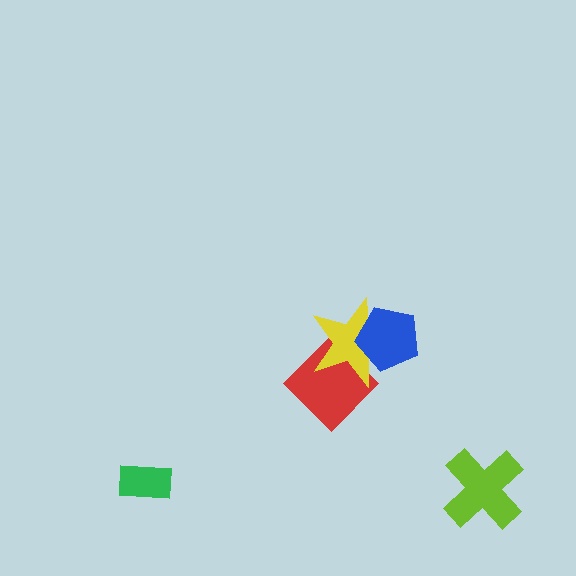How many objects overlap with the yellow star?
2 objects overlap with the yellow star.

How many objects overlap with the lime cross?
0 objects overlap with the lime cross.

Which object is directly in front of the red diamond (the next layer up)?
The yellow star is directly in front of the red diamond.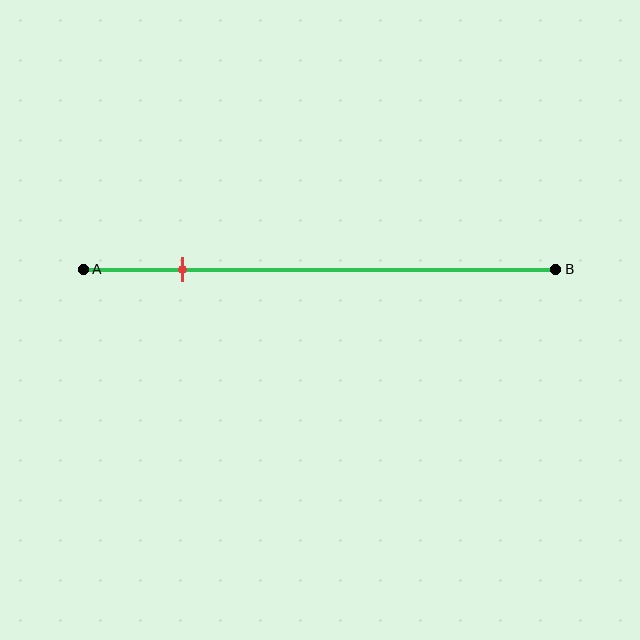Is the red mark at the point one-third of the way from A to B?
No, the mark is at about 20% from A, not at the 33% one-third point.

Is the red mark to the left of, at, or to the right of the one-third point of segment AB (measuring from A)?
The red mark is to the left of the one-third point of segment AB.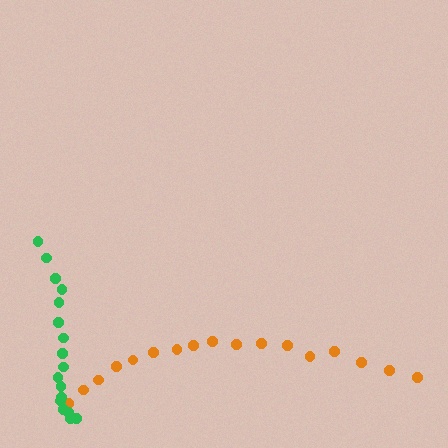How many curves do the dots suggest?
There are 2 distinct paths.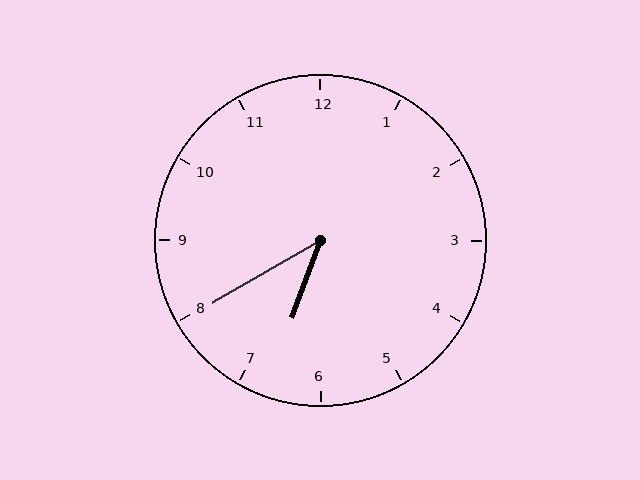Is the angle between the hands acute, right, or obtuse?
It is acute.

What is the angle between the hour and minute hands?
Approximately 40 degrees.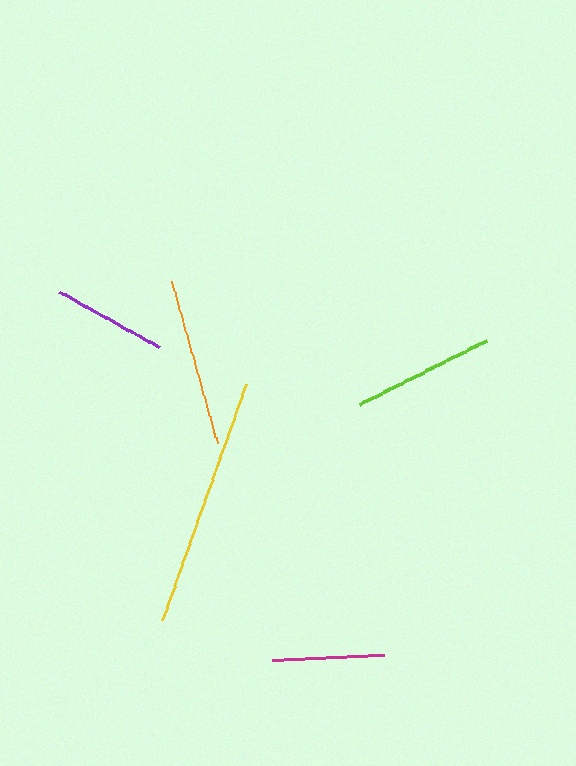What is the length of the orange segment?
The orange segment is approximately 169 pixels long.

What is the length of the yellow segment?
The yellow segment is approximately 251 pixels long.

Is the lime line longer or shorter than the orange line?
The orange line is longer than the lime line.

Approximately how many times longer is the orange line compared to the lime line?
The orange line is approximately 1.2 times the length of the lime line.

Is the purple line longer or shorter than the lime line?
The lime line is longer than the purple line.